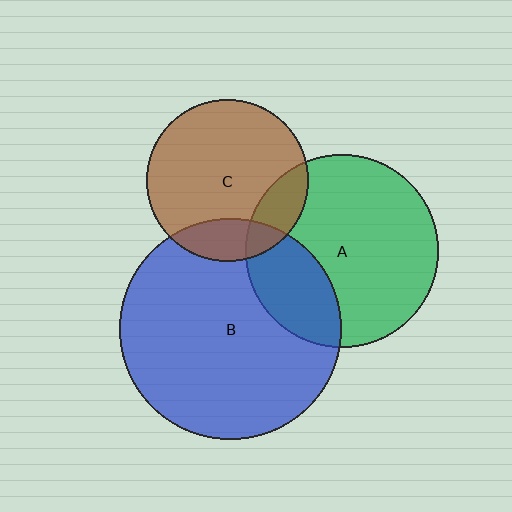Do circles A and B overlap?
Yes.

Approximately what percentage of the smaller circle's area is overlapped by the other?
Approximately 25%.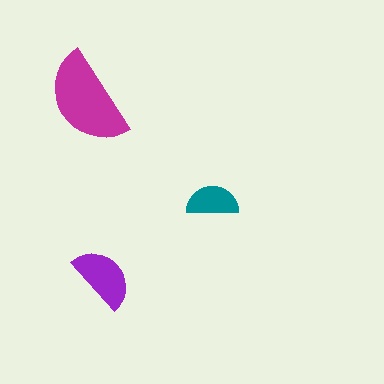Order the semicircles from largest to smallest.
the magenta one, the purple one, the teal one.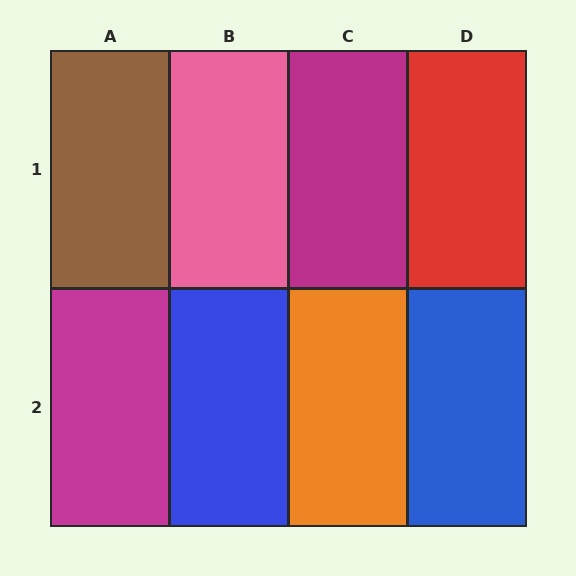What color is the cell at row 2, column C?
Orange.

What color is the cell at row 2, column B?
Blue.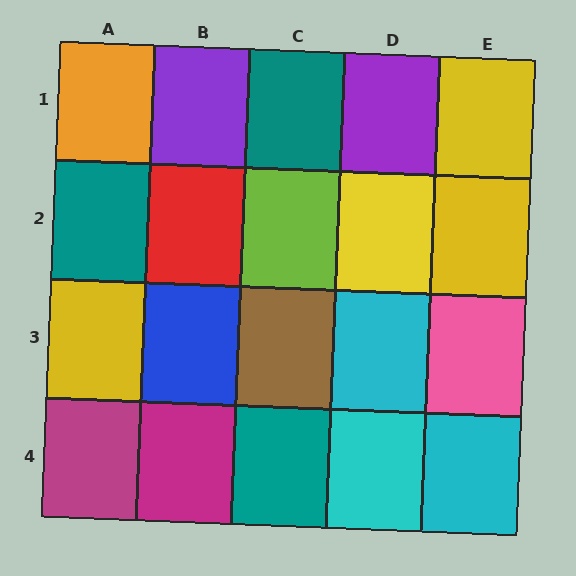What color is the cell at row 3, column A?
Yellow.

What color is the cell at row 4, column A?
Magenta.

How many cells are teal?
3 cells are teal.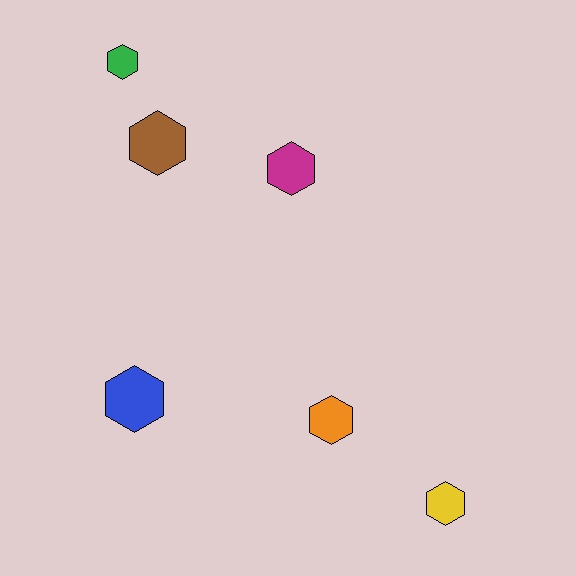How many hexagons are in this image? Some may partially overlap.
There are 6 hexagons.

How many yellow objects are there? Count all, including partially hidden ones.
There is 1 yellow object.